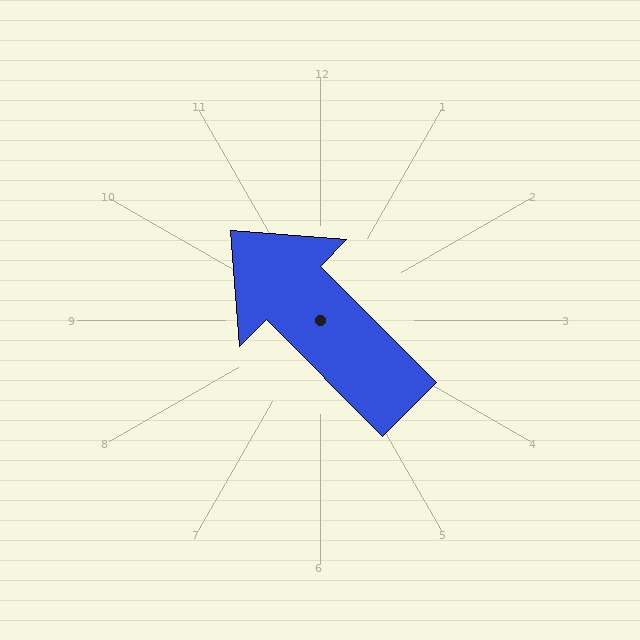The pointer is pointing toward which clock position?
Roughly 11 o'clock.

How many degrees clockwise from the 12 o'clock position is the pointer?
Approximately 315 degrees.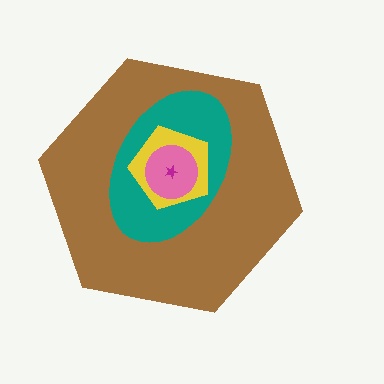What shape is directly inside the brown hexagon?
The teal ellipse.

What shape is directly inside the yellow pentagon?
The pink circle.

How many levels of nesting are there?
5.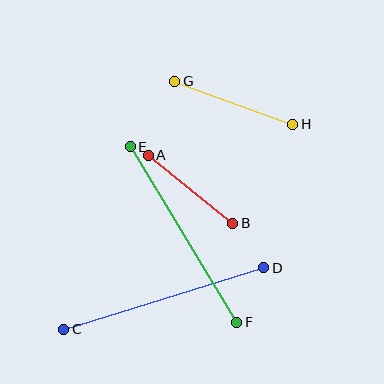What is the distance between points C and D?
The distance is approximately 209 pixels.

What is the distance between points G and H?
The distance is approximately 126 pixels.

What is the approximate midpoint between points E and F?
The midpoint is at approximately (183, 234) pixels.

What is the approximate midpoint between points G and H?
The midpoint is at approximately (234, 103) pixels.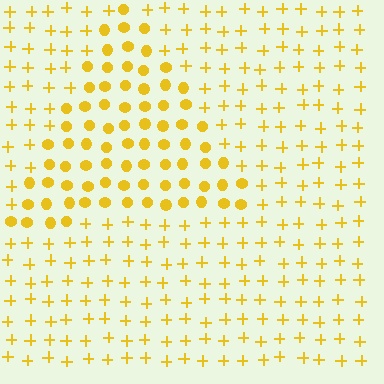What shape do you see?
I see a triangle.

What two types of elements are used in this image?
The image uses circles inside the triangle region and plus signs outside it.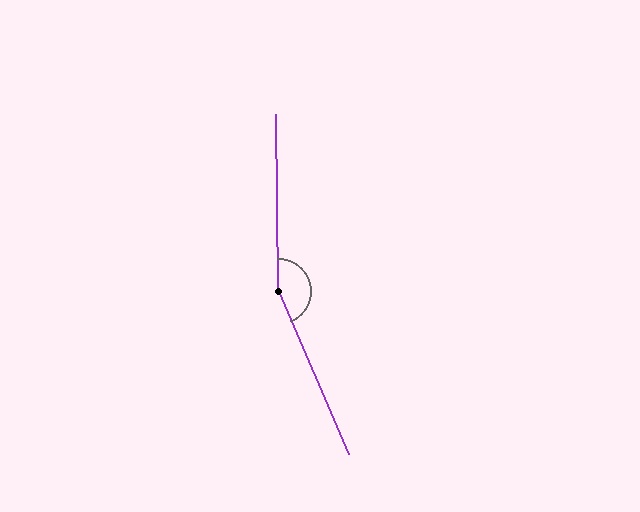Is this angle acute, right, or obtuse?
It is obtuse.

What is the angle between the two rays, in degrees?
Approximately 157 degrees.